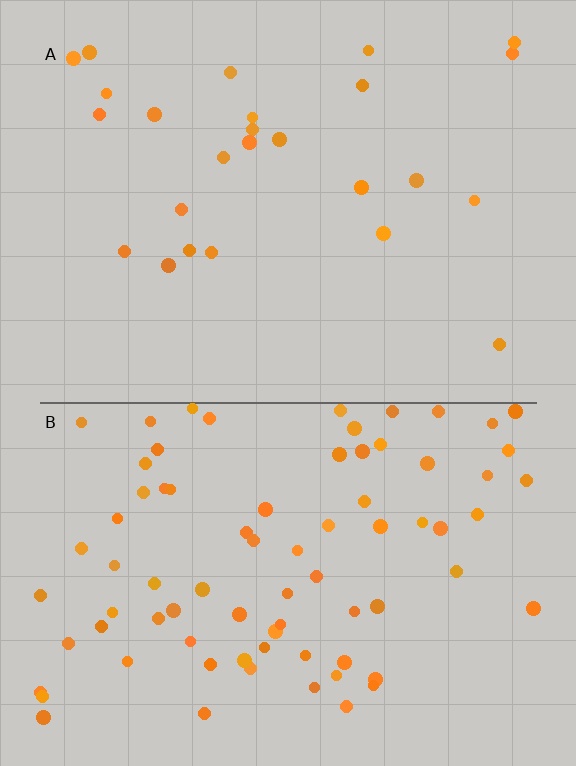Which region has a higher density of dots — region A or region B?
B (the bottom).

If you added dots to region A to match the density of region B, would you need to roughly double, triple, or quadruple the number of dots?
Approximately triple.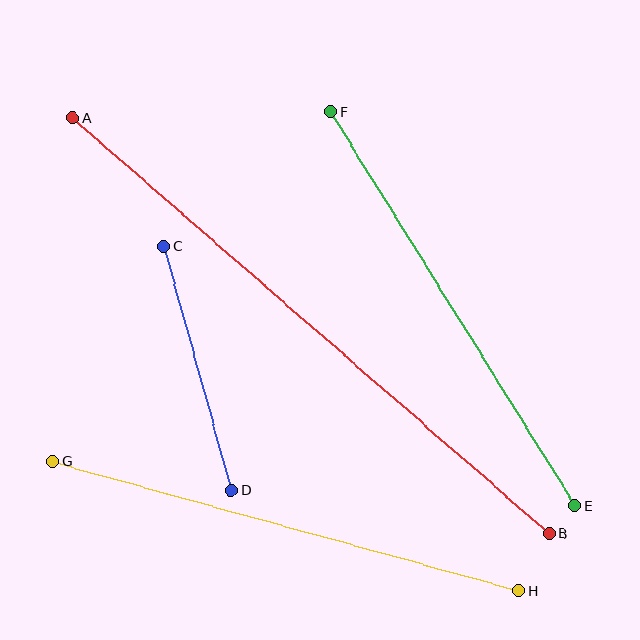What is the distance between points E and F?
The distance is approximately 463 pixels.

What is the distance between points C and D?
The distance is approximately 253 pixels.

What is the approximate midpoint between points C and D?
The midpoint is at approximately (198, 368) pixels.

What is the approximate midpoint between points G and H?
The midpoint is at approximately (286, 526) pixels.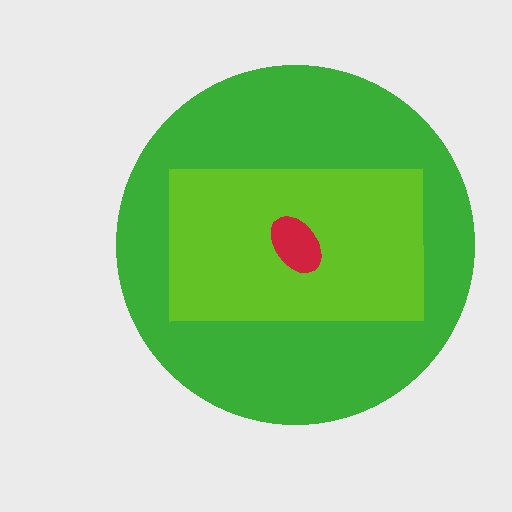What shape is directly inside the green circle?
The lime rectangle.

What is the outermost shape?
The green circle.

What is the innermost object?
The red ellipse.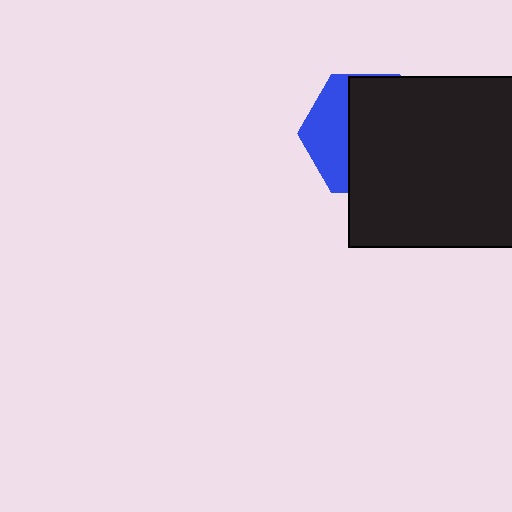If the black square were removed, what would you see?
You would see the complete blue hexagon.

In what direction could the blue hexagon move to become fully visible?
The blue hexagon could move left. That would shift it out from behind the black square entirely.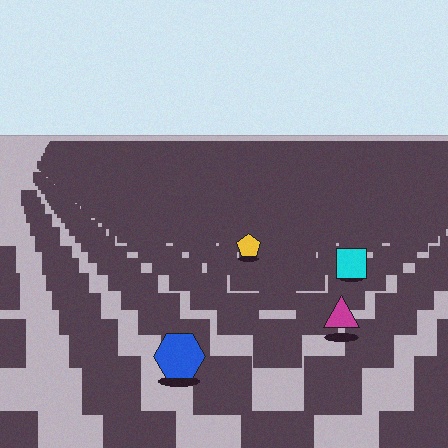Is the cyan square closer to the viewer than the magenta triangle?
No. The magenta triangle is closer — you can tell from the texture gradient: the ground texture is coarser near it.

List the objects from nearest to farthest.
From nearest to farthest: the blue hexagon, the magenta triangle, the cyan square, the yellow pentagon.